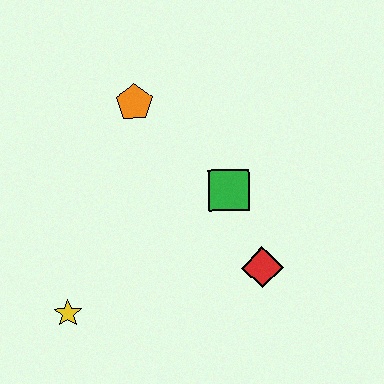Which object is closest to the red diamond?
The green square is closest to the red diamond.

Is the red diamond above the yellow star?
Yes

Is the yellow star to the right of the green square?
No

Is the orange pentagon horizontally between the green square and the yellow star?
Yes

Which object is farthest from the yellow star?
The orange pentagon is farthest from the yellow star.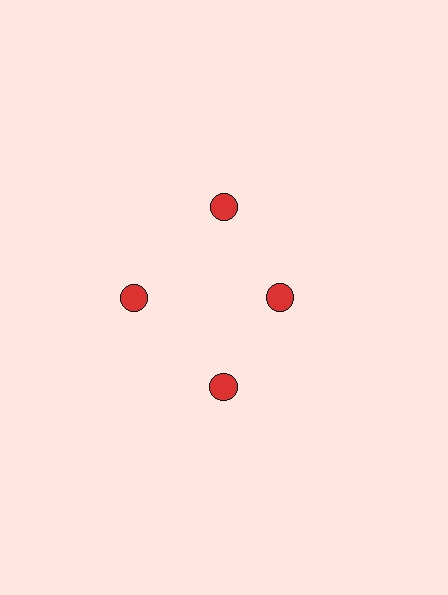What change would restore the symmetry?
The symmetry would be restored by moving it outward, back onto the ring so that all 4 circles sit at equal angles and equal distance from the center.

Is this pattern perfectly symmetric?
No. The 4 red circles are arranged in a ring, but one element near the 3 o'clock position is pulled inward toward the center, breaking the 4-fold rotational symmetry.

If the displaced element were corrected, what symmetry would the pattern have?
It would have 4-fold rotational symmetry — the pattern would map onto itself every 90 degrees.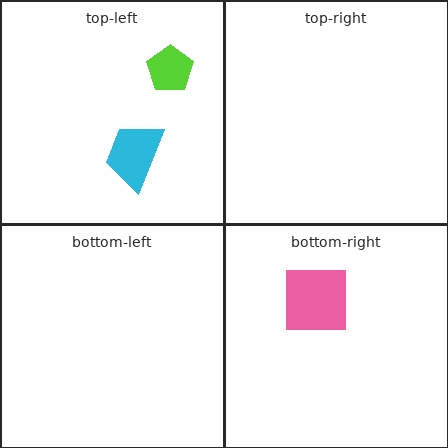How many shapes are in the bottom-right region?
1.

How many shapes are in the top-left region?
2.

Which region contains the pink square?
The bottom-right region.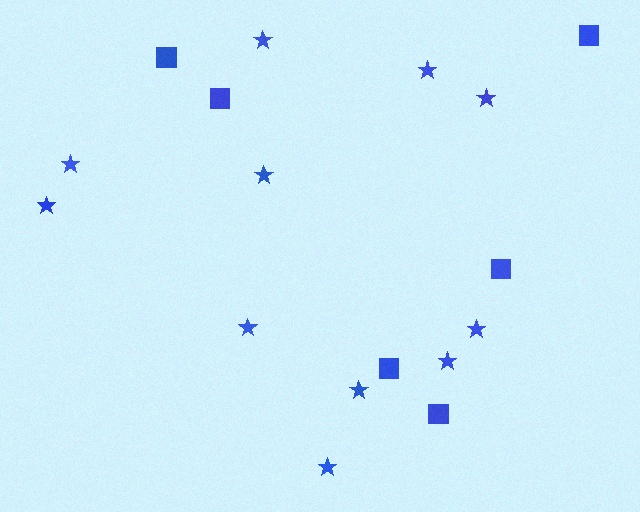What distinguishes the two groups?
There are 2 groups: one group of squares (6) and one group of stars (11).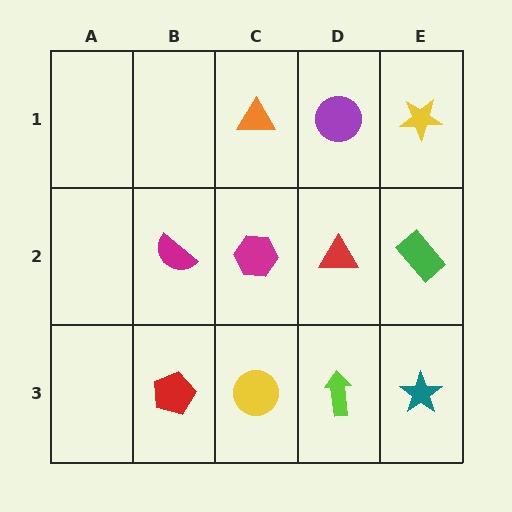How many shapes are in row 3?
4 shapes.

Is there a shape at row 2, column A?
No, that cell is empty.